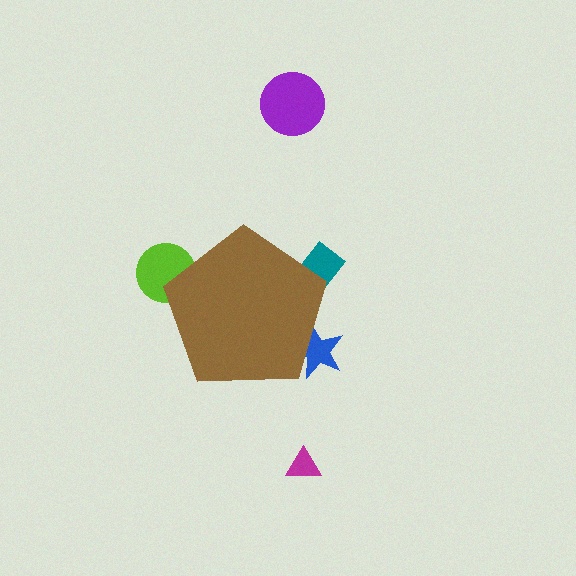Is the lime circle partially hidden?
Yes, the lime circle is partially hidden behind the brown pentagon.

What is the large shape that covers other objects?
A brown pentagon.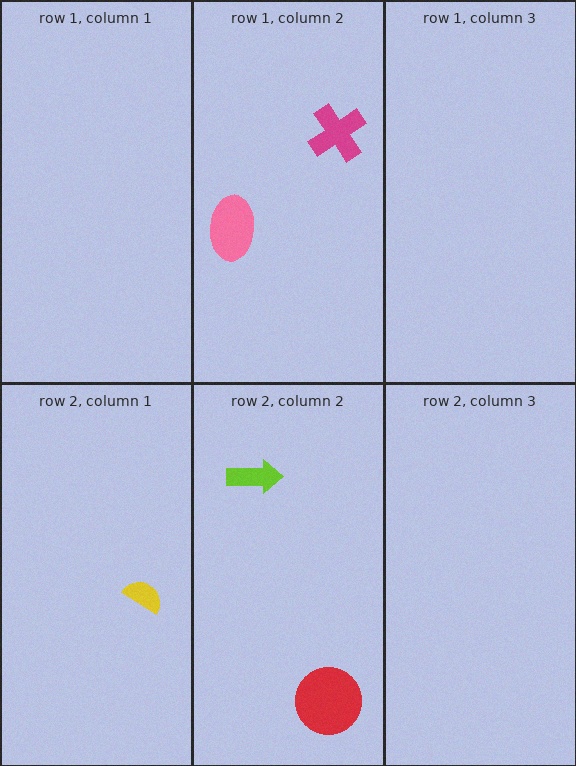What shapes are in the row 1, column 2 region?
The magenta cross, the pink ellipse.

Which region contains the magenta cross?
The row 1, column 2 region.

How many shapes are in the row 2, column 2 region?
2.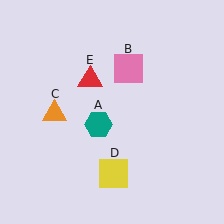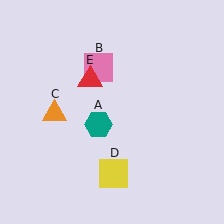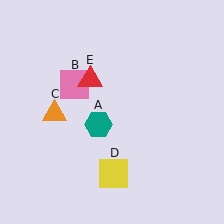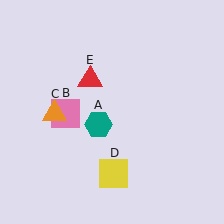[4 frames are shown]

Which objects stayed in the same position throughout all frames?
Teal hexagon (object A) and orange triangle (object C) and yellow square (object D) and red triangle (object E) remained stationary.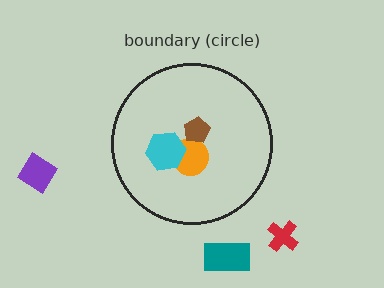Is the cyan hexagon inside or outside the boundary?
Inside.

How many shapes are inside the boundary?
3 inside, 3 outside.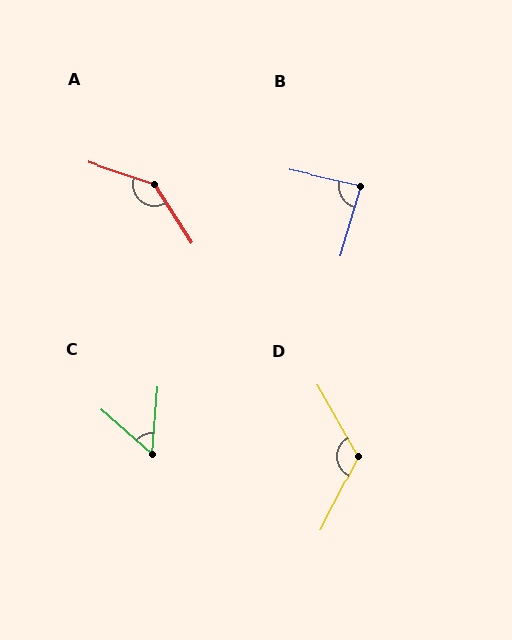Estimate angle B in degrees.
Approximately 86 degrees.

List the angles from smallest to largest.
C (53°), B (86°), D (124°), A (140°).